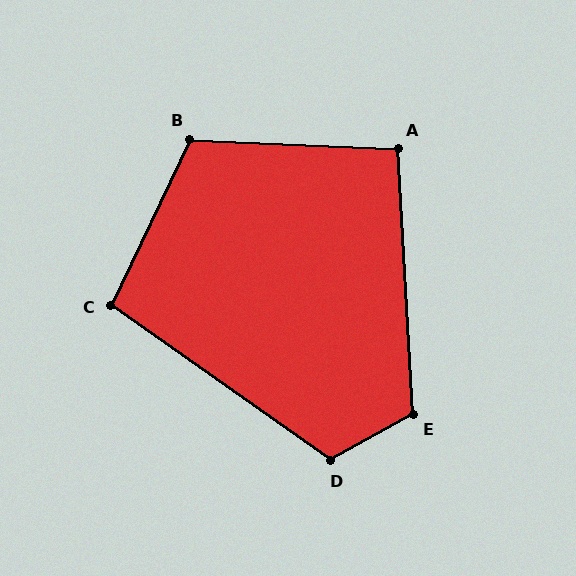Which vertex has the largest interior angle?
E, at approximately 116 degrees.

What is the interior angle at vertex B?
Approximately 113 degrees (obtuse).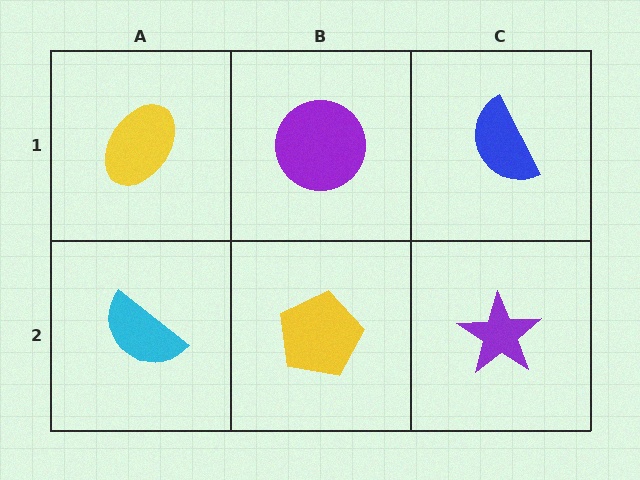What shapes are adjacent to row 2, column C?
A blue semicircle (row 1, column C), a yellow pentagon (row 2, column B).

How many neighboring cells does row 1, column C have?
2.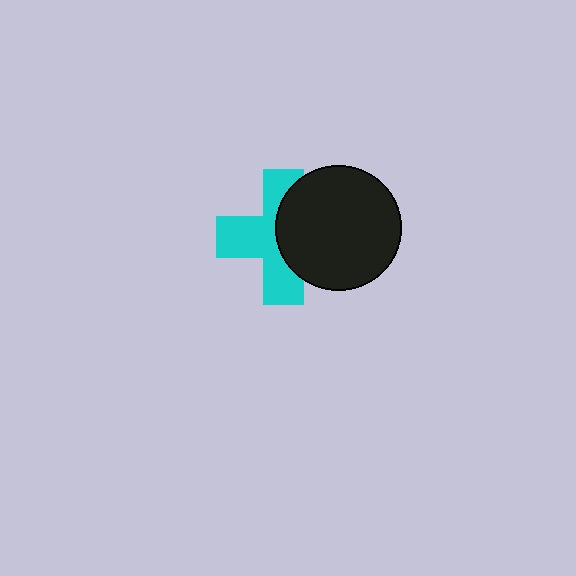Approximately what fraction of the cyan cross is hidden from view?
Roughly 43% of the cyan cross is hidden behind the black circle.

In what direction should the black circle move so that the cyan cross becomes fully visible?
The black circle should move right. That is the shortest direction to clear the overlap and leave the cyan cross fully visible.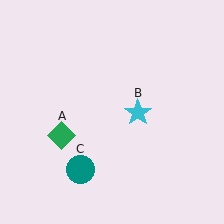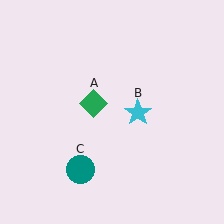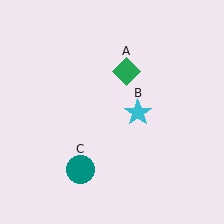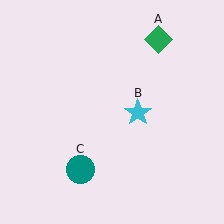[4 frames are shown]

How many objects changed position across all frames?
1 object changed position: green diamond (object A).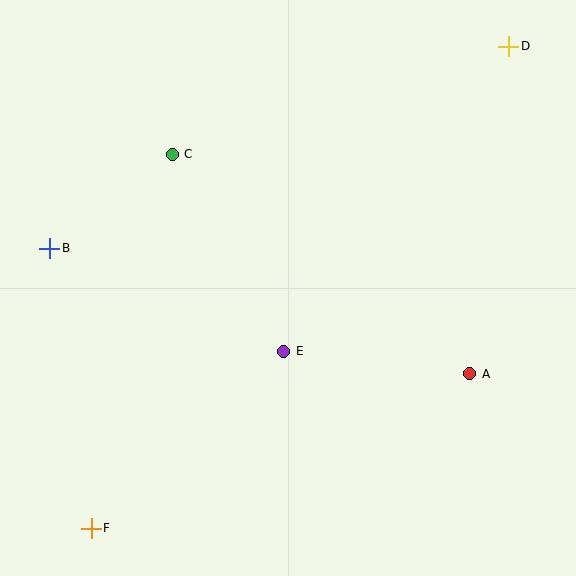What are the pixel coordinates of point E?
Point E is at (284, 351).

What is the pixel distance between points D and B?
The distance between D and B is 501 pixels.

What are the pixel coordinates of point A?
Point A is at (470, 374).